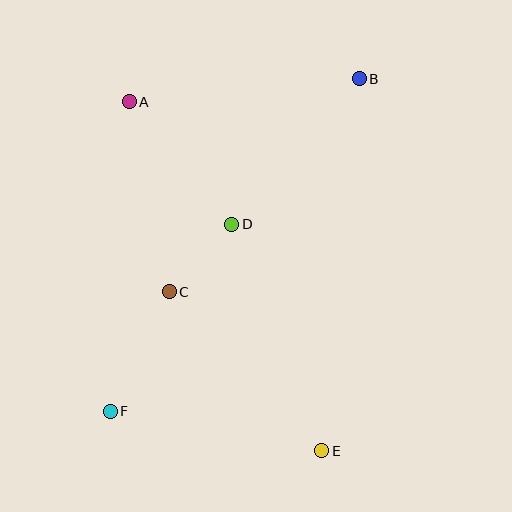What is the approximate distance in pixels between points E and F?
The distance between E and F is approximately 215 pixels.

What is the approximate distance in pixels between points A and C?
The distance between A and C is approximately 194 pixels.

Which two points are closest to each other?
Points C and D are closest to each other.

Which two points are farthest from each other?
Points B and F are farthest from each other.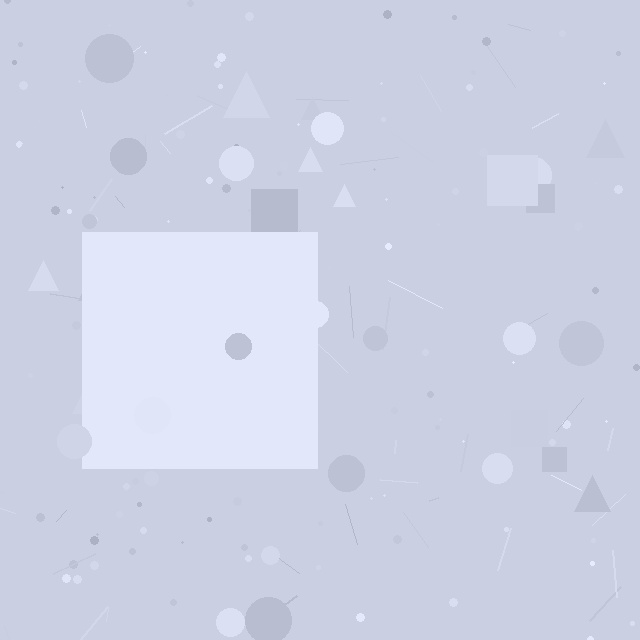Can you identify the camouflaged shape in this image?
The camouflaged shape is a square.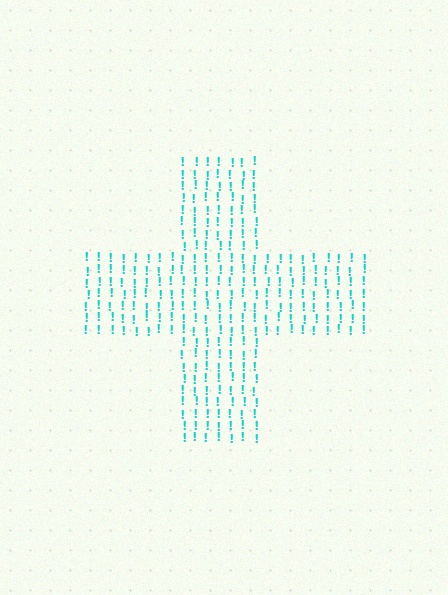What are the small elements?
The small elements are exclamation marks.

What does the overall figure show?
The overall figure shows a cross.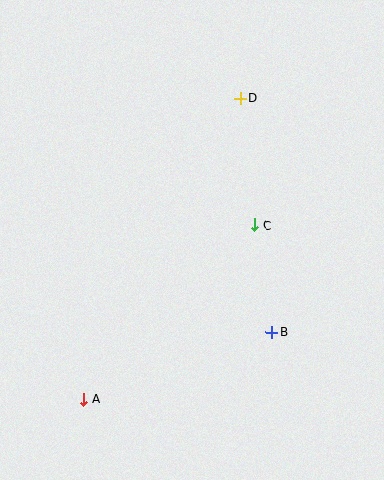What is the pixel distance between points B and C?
The distance between B and C is 108 pixels.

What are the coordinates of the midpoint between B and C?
The midpoint between B and C is at (264, 278).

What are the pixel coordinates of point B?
Point B is at (272, 332).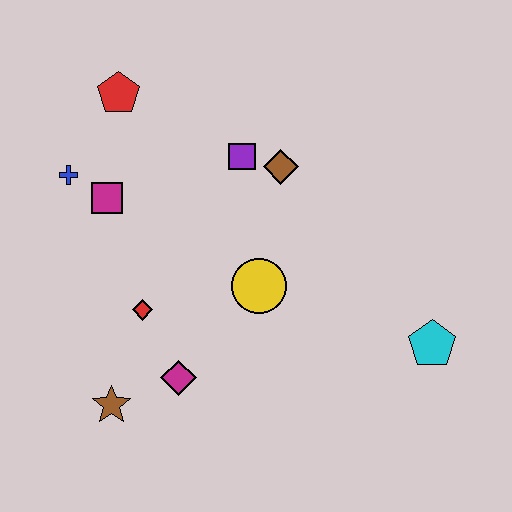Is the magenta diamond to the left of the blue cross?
No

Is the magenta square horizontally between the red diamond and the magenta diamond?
No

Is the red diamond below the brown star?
No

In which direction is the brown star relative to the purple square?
The brown star is below the purple square.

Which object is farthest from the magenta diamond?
The red pentagon is farthest from the magenta diamond.